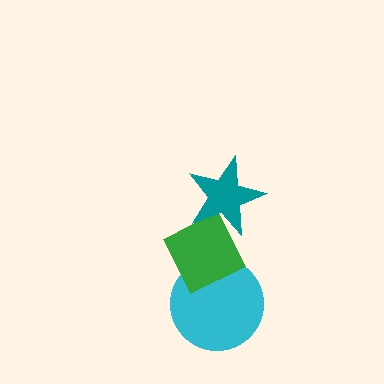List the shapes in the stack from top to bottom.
From top to bottom: the teal star, the green diamond, the cyan circle.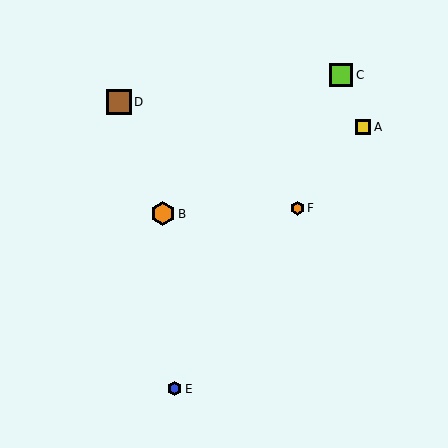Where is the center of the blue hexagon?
The center of the blue hexagon is at (174, 389).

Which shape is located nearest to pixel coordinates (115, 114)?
The brown square (labeled D) at (119, 102) is nearest to that location.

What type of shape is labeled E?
Shape E is a blue hexagon.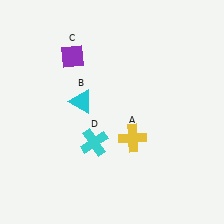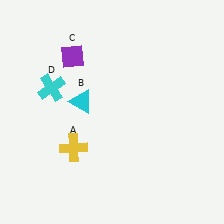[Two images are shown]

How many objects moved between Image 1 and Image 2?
2 objects moved between the two images.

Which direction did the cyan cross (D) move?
The cyan cross (D) moved up.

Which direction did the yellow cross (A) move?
The yellow cross (A) moved left.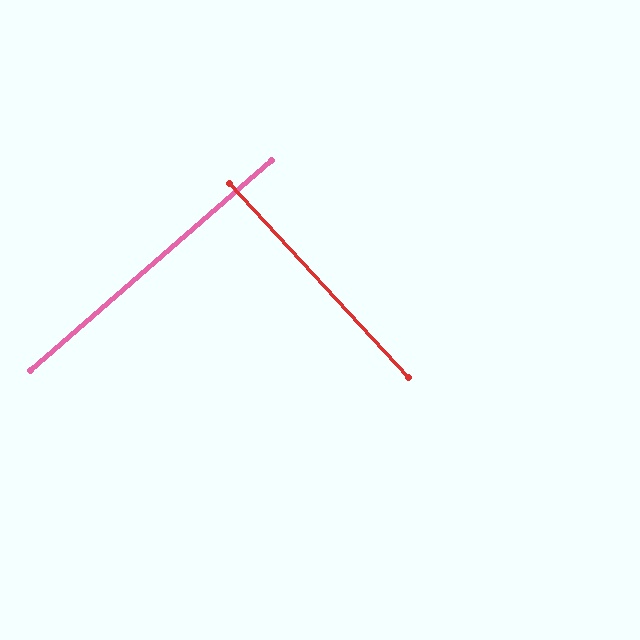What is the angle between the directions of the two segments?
Approximately 88 degrees.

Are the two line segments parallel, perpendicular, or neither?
Perpendicular — they meet at approximately 88°.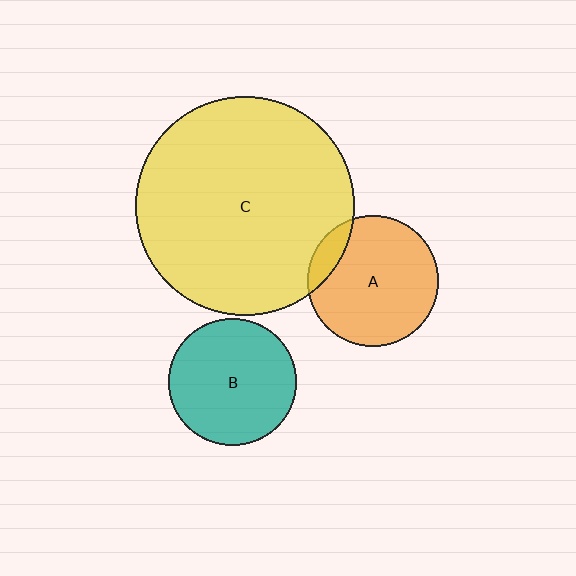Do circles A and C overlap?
Yes.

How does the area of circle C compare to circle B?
Approximately 2.9 times.